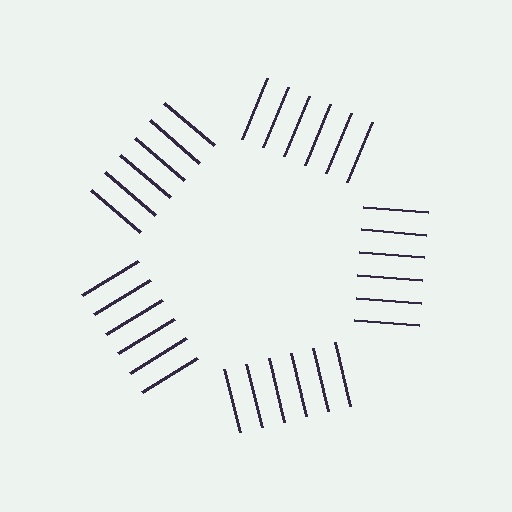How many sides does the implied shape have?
5 sides — the line-ends trace a pentagon.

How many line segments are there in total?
30 — 6 along each of the 5 edges.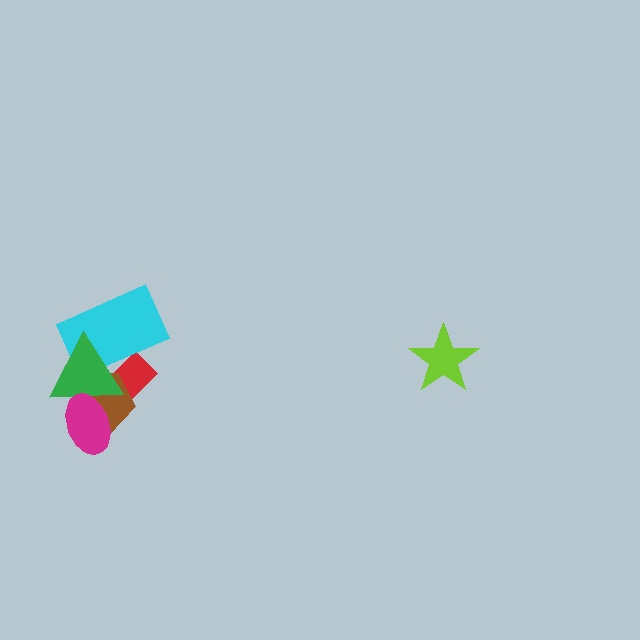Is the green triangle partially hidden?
Yes, it is partially covered by another shape.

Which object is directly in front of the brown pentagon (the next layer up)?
The green triangle is directly in front of the brown pentagon.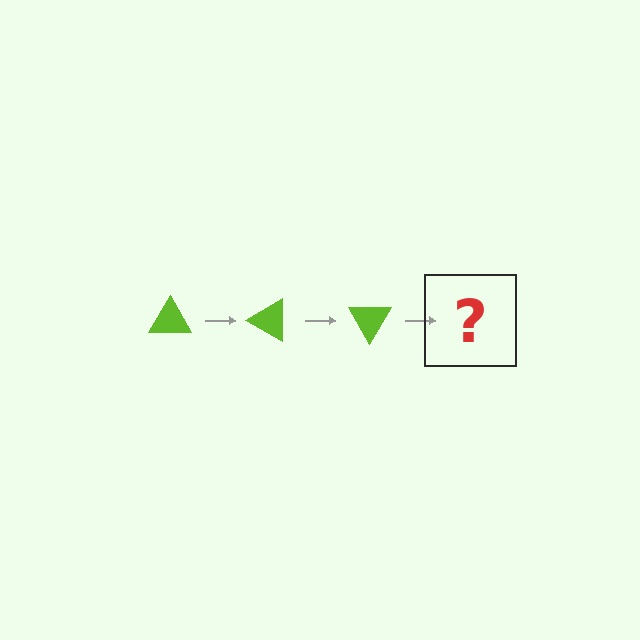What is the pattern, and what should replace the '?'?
The pattern is that the triangle rotates 30 degrees each step. The '?' should be a lime triangle rotated 90 degrees.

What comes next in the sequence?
The next element should be a lime triangle rotated 90 degrees.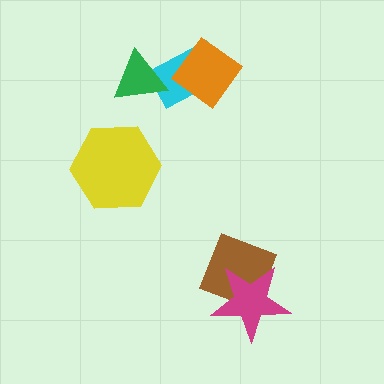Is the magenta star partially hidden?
No, no other shape covers it.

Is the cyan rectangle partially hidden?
Yes, it is partially covered by another shape.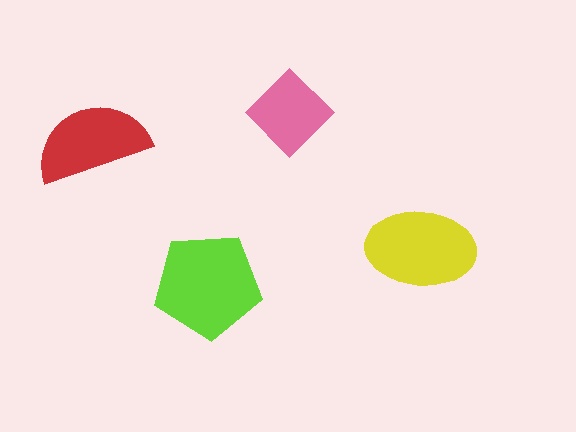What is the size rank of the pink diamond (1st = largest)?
4th.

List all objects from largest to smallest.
The lime pentagon, the yellow ellipse, the red semicircle, the pink diamond.